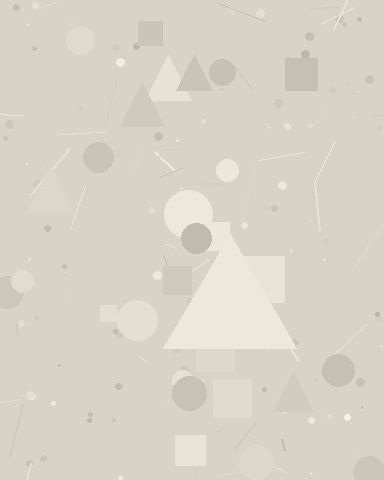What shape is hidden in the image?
A triangle is hidden in the image.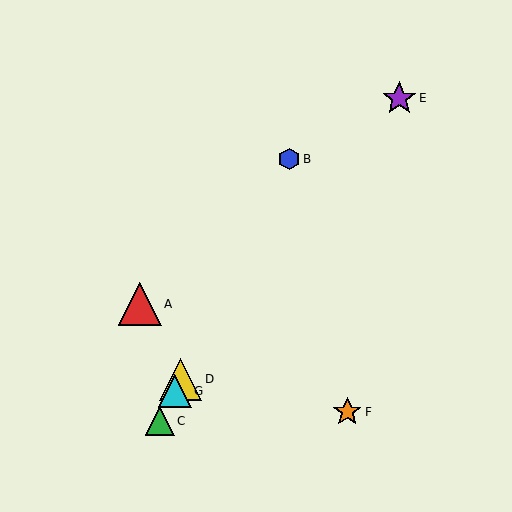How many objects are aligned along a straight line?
4 objects (B, C, D, G) are aligned along a straight line.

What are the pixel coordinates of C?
Object C is at (160, 421).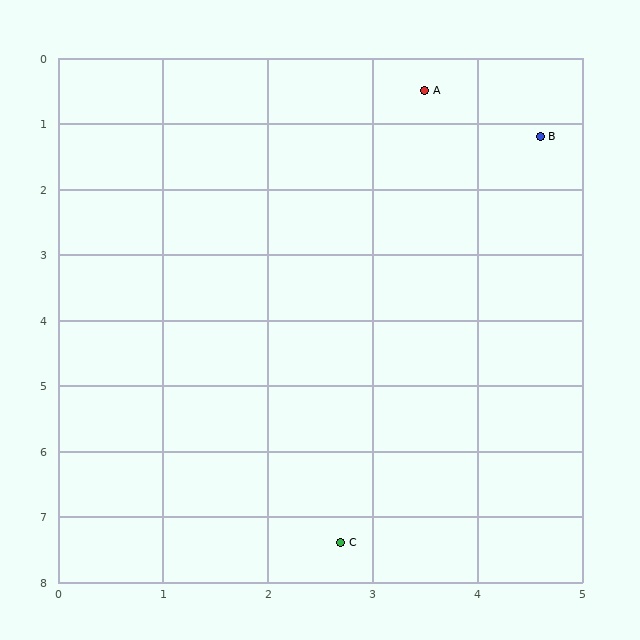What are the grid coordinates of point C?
Point C is at approximately (2.7, 7.4).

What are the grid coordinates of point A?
Point A is at approximately (3.5, 0.5).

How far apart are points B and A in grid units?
Points B and A are about 1.3 grid units apart.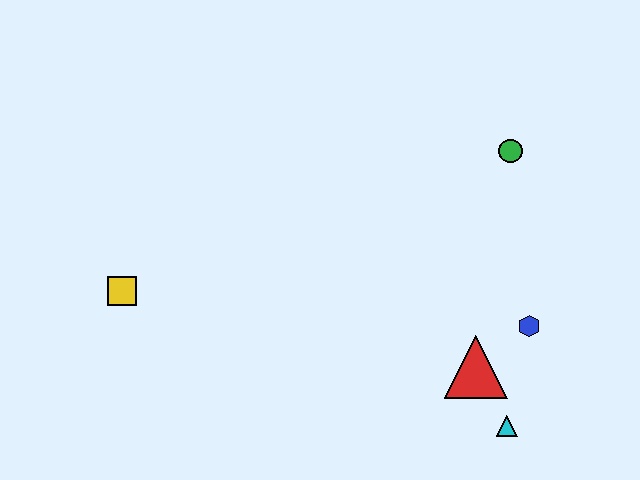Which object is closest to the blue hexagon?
The red triangle is closest to the blue hexagon.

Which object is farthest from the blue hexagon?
The yellow square is farthest from the blue hexagon.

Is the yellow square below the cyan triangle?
No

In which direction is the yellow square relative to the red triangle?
The yellow square is to the left of the red triangle.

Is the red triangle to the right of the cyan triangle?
No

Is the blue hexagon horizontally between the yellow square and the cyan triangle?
No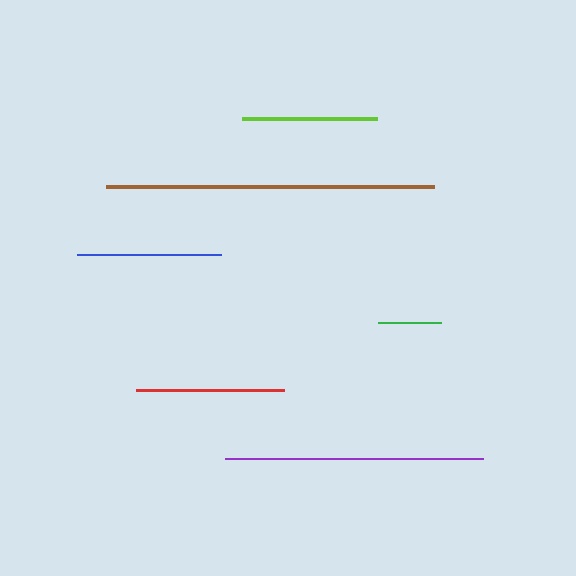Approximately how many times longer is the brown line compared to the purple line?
The brown line is approximately 1.3 times the length of the purple line.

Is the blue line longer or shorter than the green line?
The blue line is longer than the green line.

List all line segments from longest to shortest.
From longest to shortest: brown, purple, red, blue, lime, green.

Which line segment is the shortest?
The green line is the shortest at approximately 63 pixels.